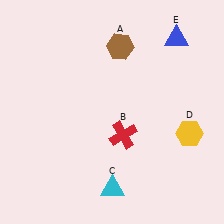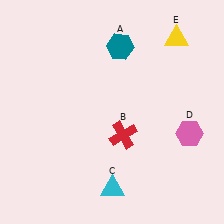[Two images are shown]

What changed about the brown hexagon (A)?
In Image 1, A is brown. In Image 2, it changed to teal.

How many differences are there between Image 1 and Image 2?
There are 3 differences between the two images.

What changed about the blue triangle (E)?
In Image 1, E is blue. In Image 2, it changed to yellow.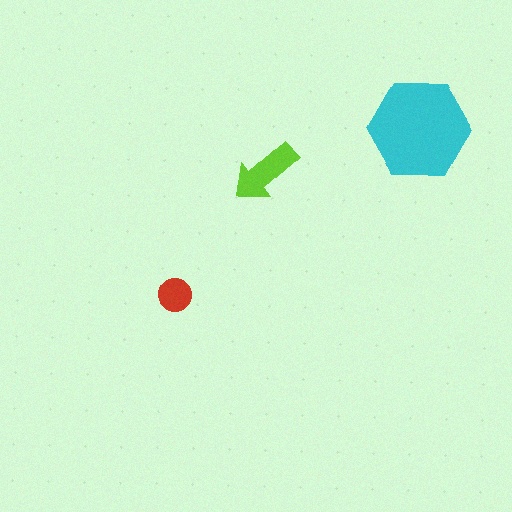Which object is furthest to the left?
The red circle is leftmost.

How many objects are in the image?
There are 3 objects in the image.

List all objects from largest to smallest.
The cyan hexagon, the lime arrow, the red circle.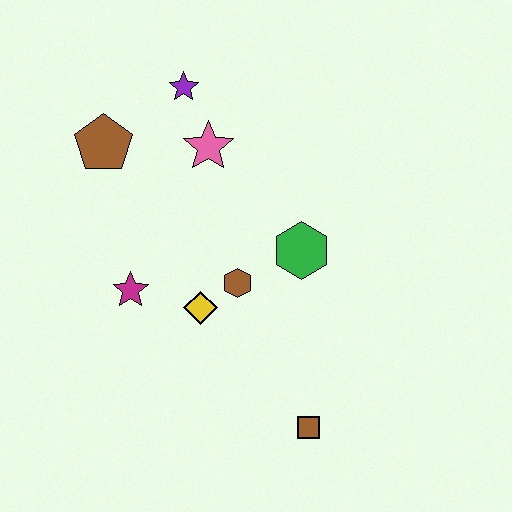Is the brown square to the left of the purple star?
No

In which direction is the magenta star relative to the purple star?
The magenta star is below the purple star.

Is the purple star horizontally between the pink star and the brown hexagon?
No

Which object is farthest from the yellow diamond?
The purple star is farthest from the yellow diamond.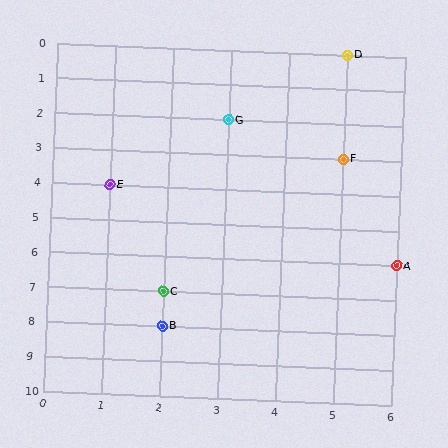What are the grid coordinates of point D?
Point D is at grid coordinates (5, 0).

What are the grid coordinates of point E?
Point E is at grid coordinates (1, 4).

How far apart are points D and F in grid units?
Points D and F are 3 rows apart.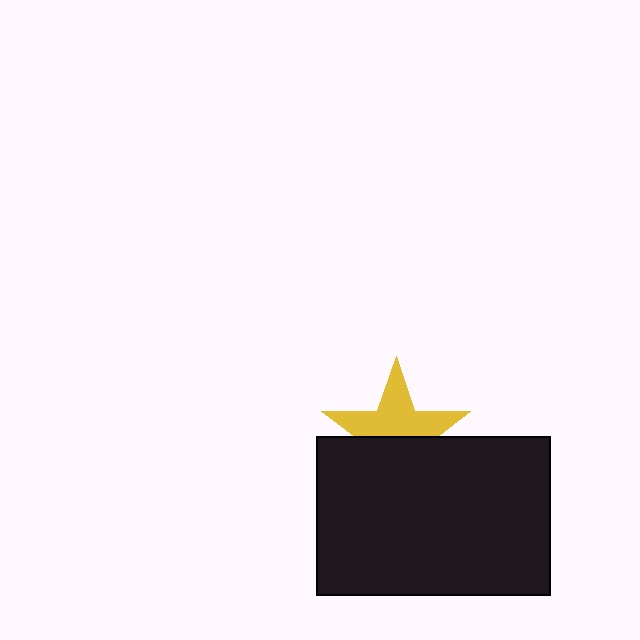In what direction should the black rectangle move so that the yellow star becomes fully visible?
The black rectangle should move down. That is the shortest direction to clear the overlap and leave the yellow star fully visible.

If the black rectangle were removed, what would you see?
You would see the complete yellow star.